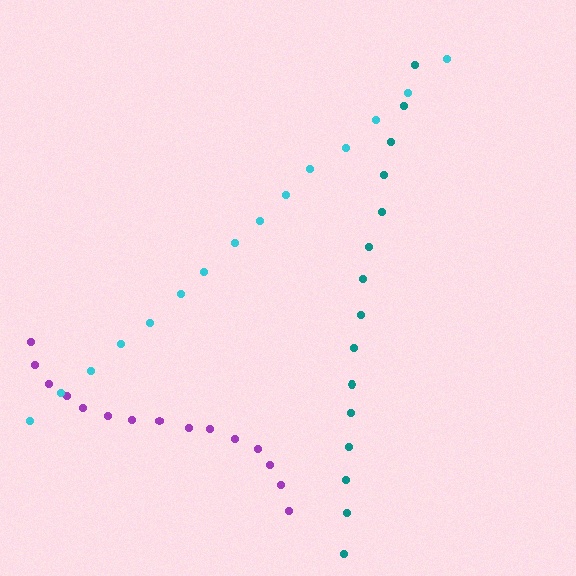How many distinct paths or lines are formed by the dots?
There are 3 distinct paths.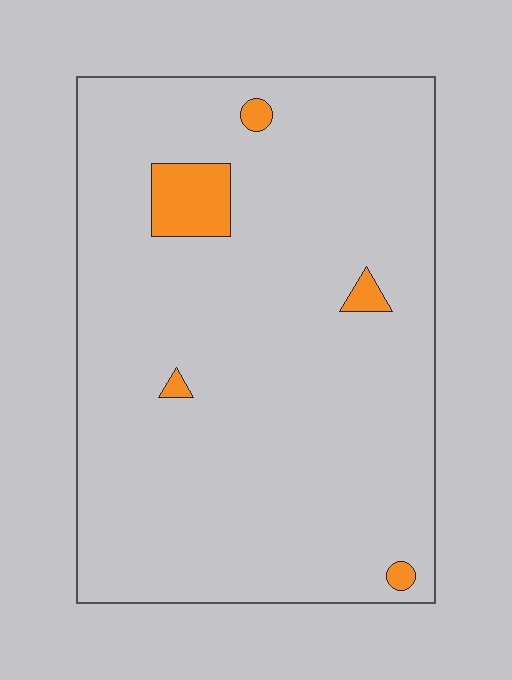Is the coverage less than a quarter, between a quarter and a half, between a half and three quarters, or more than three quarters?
Less than a quarter.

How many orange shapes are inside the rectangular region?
5.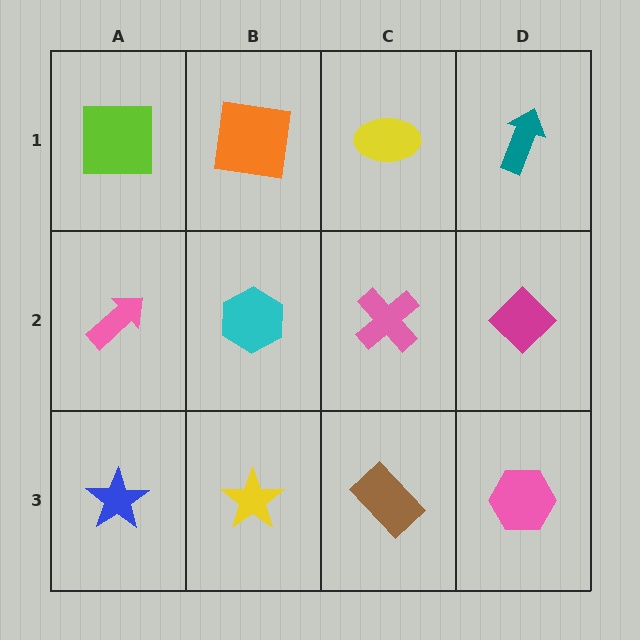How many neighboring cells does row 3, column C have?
3.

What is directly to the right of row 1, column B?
A yellow ellipse.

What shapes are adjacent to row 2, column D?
A teal arrow (row 1, column D), a pink hexagon (row 3, column D), a pink cross (row 2, column C).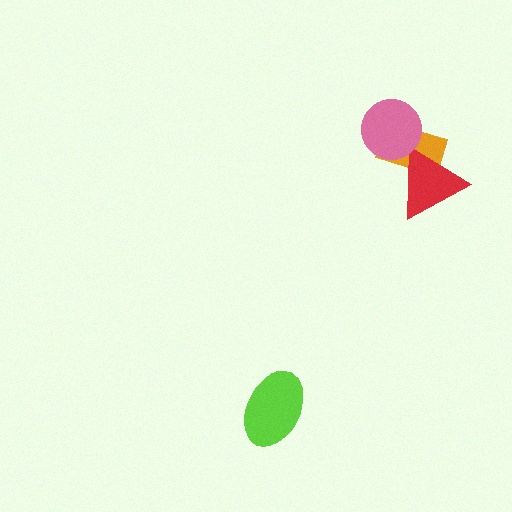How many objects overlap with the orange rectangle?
2 objects overlap with the orange rectangle.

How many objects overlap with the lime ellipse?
0 objects overlap with the lime ellipse.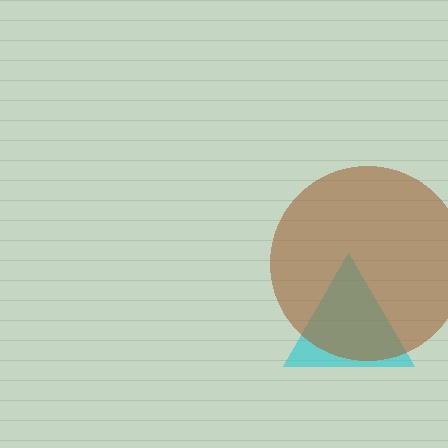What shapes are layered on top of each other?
The layered shapes are: a cyan triangle, a brown circle.